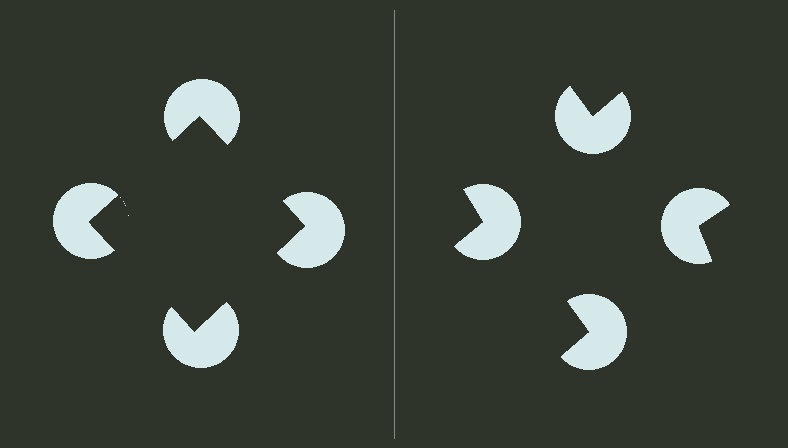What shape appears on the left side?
An illusory square.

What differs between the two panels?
The pac-man discs are positioned identically on both sides; only the wedge orientations differ. On the left they align to a square; on the right they are misaligned.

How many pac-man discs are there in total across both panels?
8 — 4 on each side.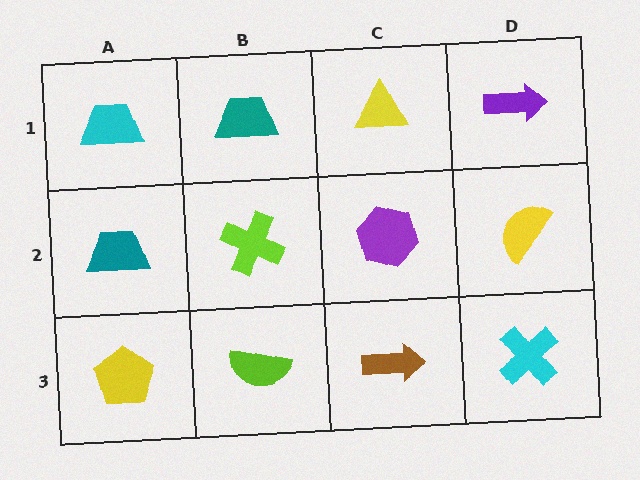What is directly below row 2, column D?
A cyan cross.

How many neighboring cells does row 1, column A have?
2.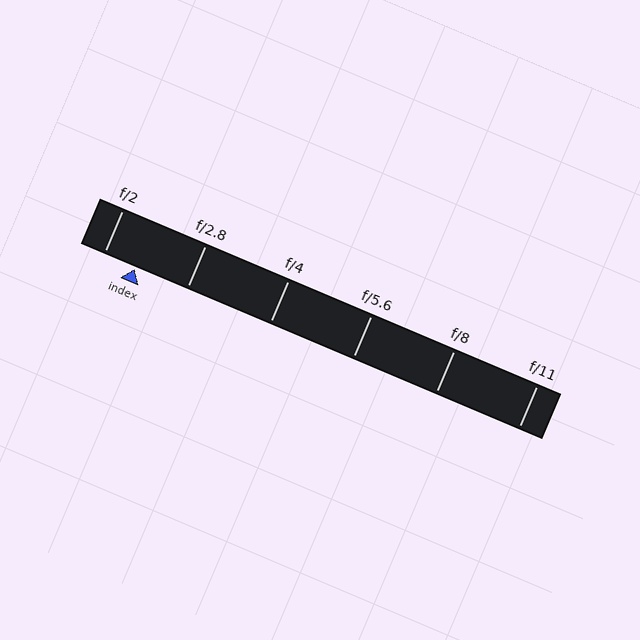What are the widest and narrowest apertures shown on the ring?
The widest aperture shown is f/2 and the narrowest is f/11.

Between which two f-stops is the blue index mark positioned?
The index mark is between f/2 and f/2.8.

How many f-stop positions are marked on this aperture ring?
There are 6 f-stop positions marked.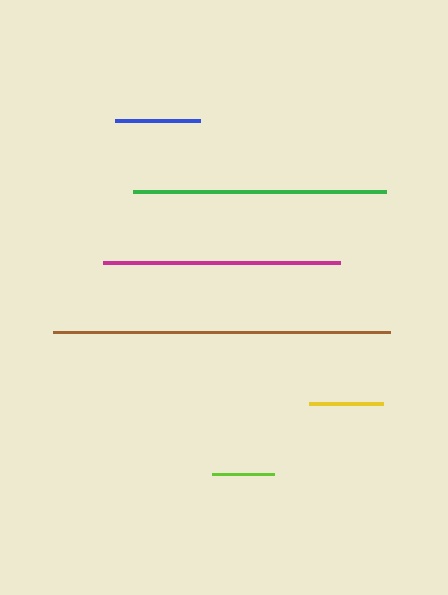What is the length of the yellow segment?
The yellow segment is approximately 74 pixels long.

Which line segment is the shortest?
The lime line is the shortest at approximately 63 pixels.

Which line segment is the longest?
The brown line is the longest at approximately 337 pixels.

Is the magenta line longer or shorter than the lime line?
The magenta line is longer than the lime line.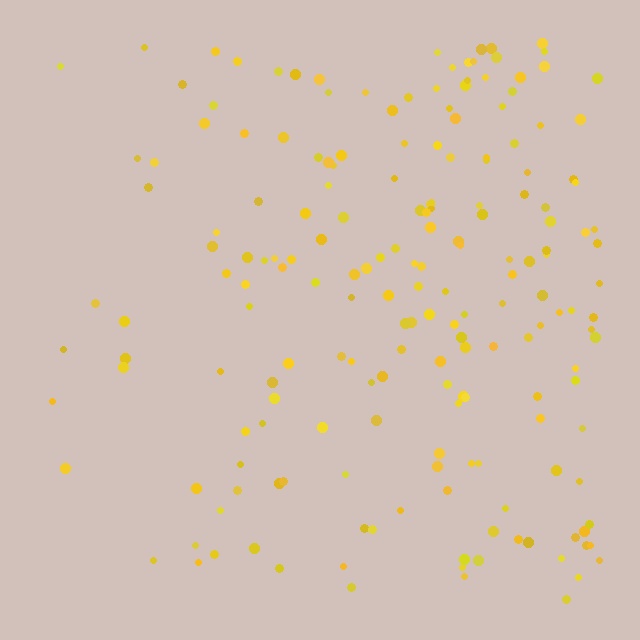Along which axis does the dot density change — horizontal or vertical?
Horizontal.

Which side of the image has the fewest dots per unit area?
The left.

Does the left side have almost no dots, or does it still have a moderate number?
Still a moderate number, just noticeably fewer than the right.